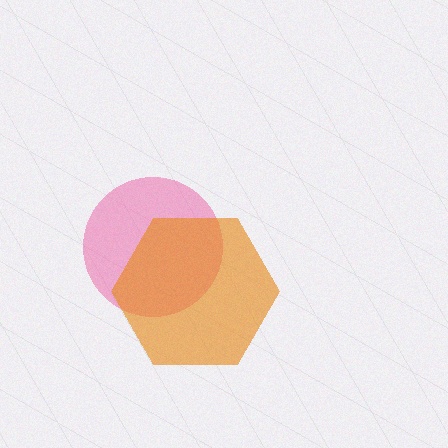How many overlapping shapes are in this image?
There are 2 overlapping shapes in the image.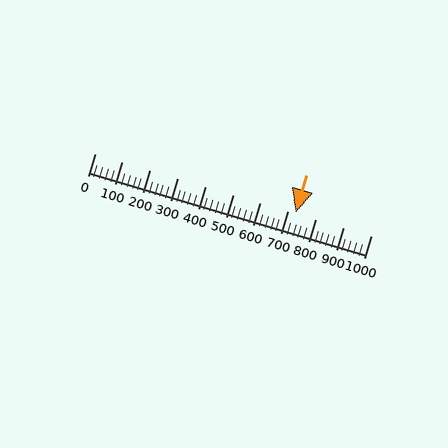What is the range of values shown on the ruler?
The ruler shows values from 0 to 1000.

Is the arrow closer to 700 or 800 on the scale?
The arrow is closer to 700.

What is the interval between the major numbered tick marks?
The major tick marks are spaced 100 units apart.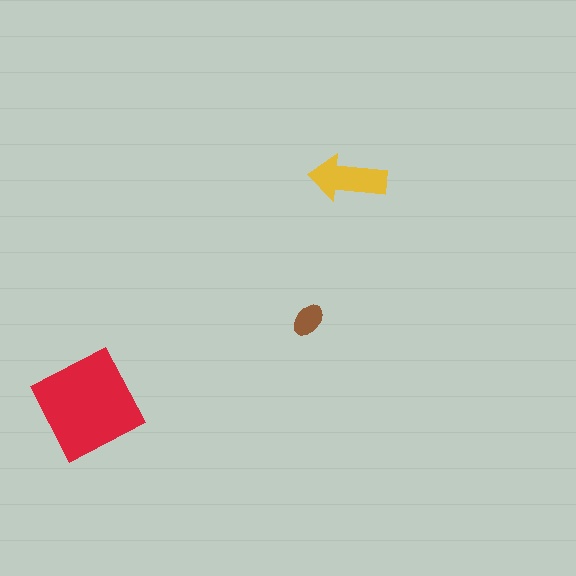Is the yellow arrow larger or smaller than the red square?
Smaller.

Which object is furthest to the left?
The red square is leftmost.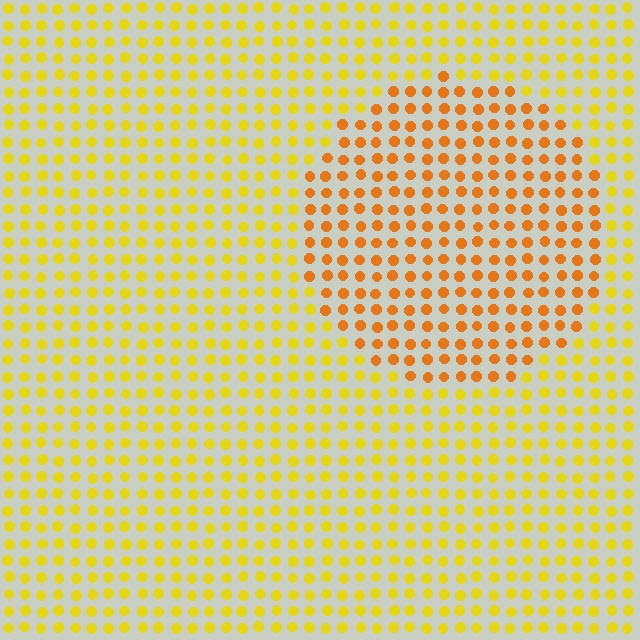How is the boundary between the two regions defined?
The boundary is defined purely by a slight shift in hue (about 28 degrees). Spacing, size, and orientation are identical on both sides.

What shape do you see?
I see a circle.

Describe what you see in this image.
The image is filled with small yellow elements in a uniform arrangement. A circle-shaped region is visible where the elements are tinted to a slightly different hue, forming a subtle color boundary.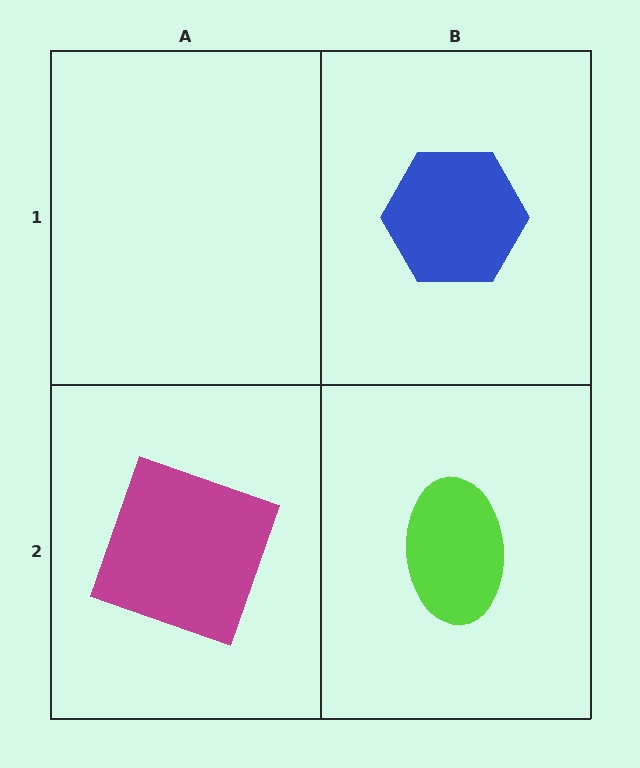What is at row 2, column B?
A lime ellipse.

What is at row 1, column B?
A blue hexagon.